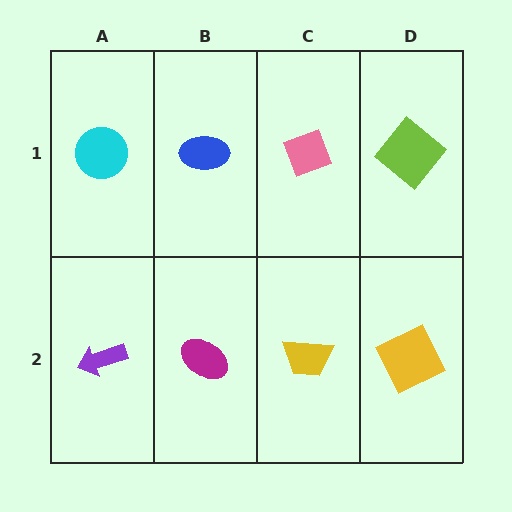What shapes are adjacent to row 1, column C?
A yellow trapezoid (row 2, column C), a blue ellipse (row 1, column B), a lime diamond (row 1, column D).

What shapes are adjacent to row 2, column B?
A blue ellipse (row 1, column B), a purple arrow (row 2, column A), a yellow trapezoid (row 2, column C).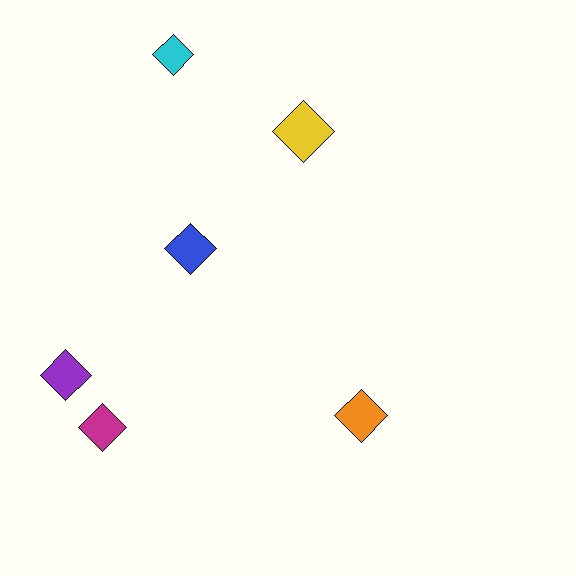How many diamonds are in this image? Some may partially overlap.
There are 6 diamonds.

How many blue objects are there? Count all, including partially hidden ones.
There is 1 blue object.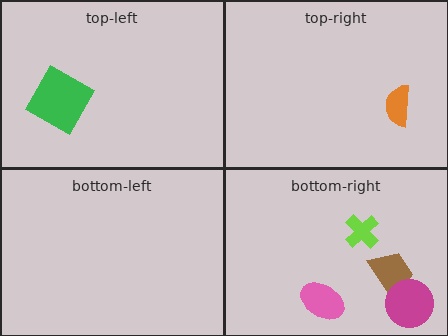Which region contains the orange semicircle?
The top-right region.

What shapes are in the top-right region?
The orange semicircle.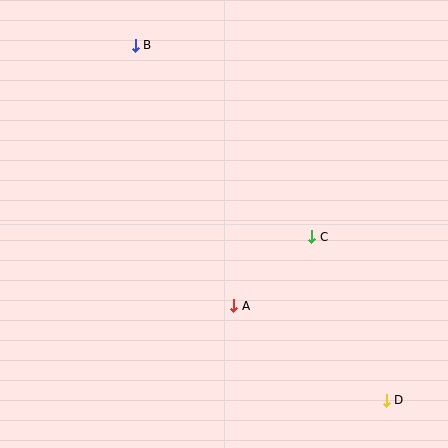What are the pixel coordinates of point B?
Point B is at (135, 45).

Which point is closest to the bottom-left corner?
Point A is closest to the bottom-left corner.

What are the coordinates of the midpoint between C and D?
The midpoint between C and D is at (349, 319).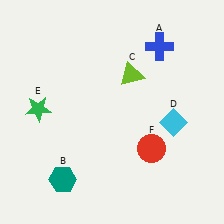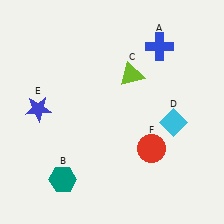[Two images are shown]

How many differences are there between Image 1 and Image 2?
There is 1 difference between the two images.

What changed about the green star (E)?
In Image 1, E is green. In Image 2, it changed to blue.